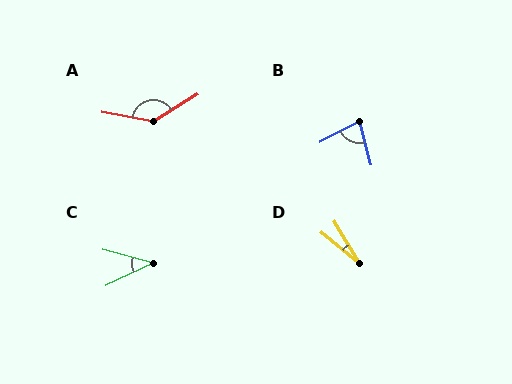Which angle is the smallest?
D, at approximately 20 degrees.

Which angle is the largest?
A, at approximately 137 degrees.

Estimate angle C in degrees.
Approximately 40 degrees.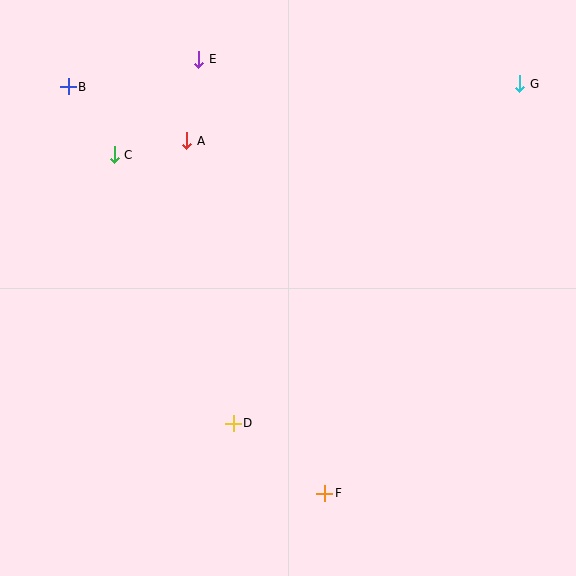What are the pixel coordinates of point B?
Point B is at (68, 87).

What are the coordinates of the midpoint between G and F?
The midpoint between G and F is at (422, 289).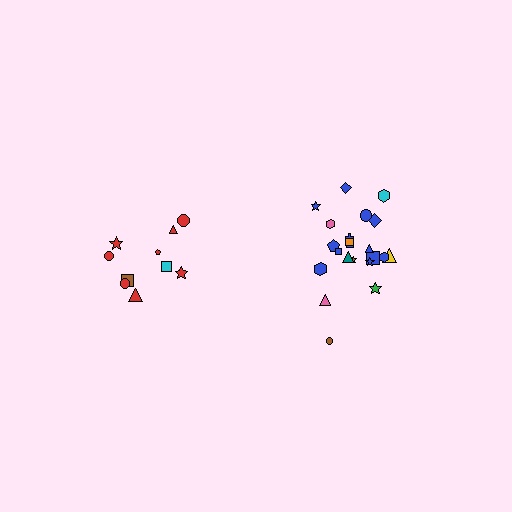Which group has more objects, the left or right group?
The right group.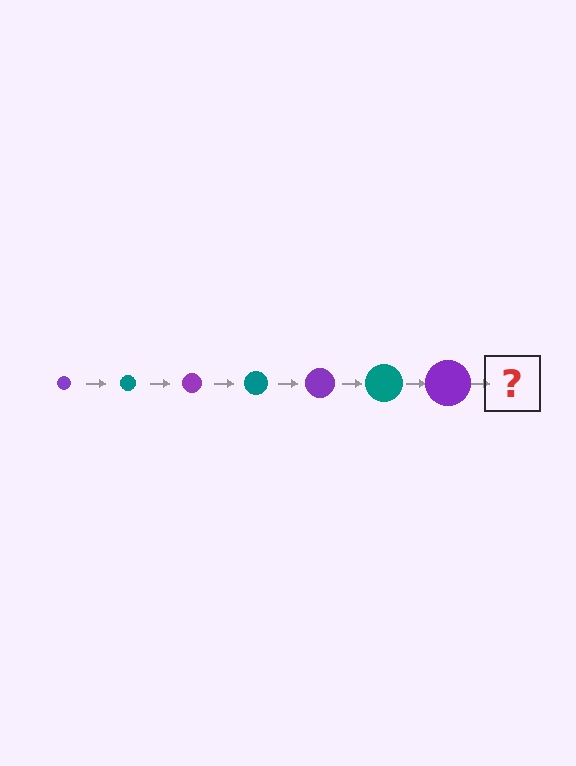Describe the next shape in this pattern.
It should be a teal circle, larger than the previous one.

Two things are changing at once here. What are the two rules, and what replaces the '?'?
The two rules are that the circle grows larger each step and the color cycles through purple and teal. The '?' should be a teal circle, larger than the previous one.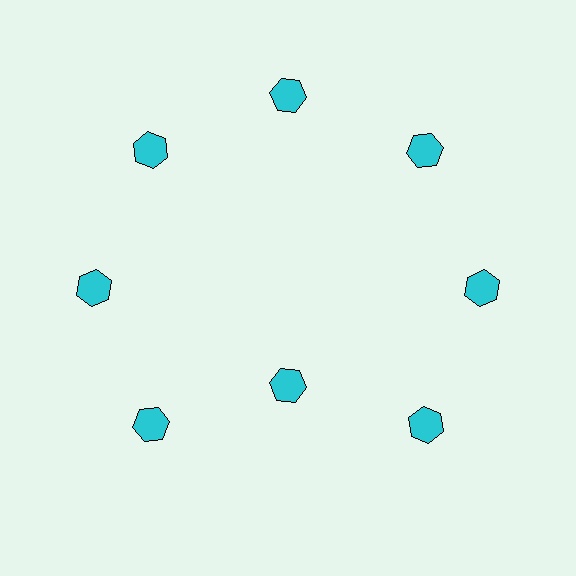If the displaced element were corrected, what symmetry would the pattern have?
It would have 8-fold rotational symmetry — the pattern would map onto itself every 45 degrees.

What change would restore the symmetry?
The symmetry would be restored by moving it outward, back onto the ring so that all 8 hexagons sit at equal angles and equal distance from the center.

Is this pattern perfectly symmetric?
No. The 8 cyan hexagons are arranged in a ring, but one element near the 6 o'clock position is pulled inward toward the center, breaking the 8-fold rotational symmetry.